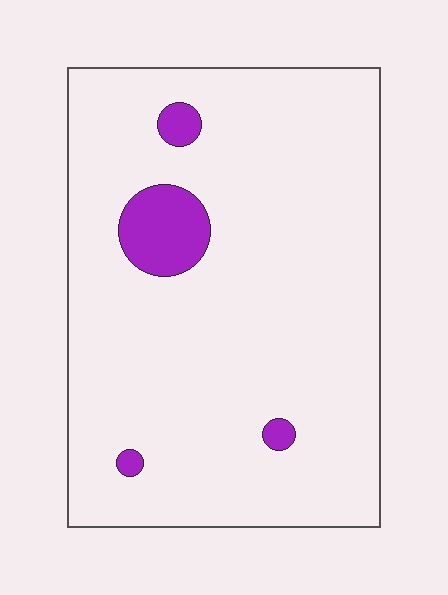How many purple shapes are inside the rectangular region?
4.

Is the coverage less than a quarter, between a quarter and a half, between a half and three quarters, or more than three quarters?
Less than a quarter.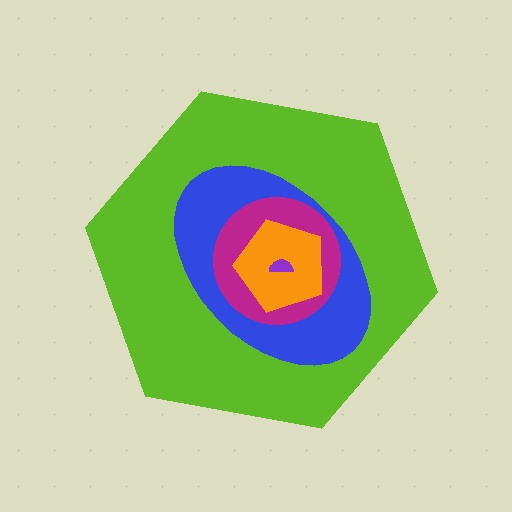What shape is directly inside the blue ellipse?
The magenta circle.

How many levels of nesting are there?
5.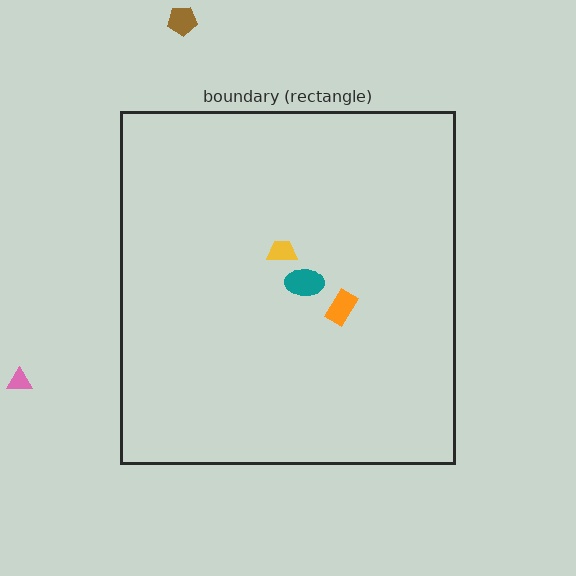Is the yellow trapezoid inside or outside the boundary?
Inside.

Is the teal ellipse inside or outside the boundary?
Inside.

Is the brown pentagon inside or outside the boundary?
Outside.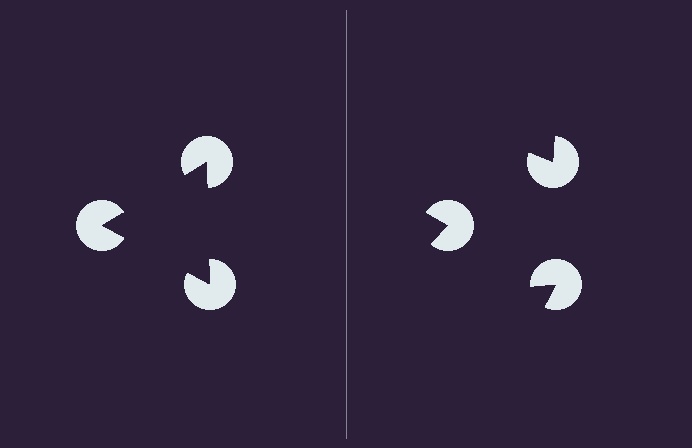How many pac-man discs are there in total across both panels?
6 — 3 on each side.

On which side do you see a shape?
An illusory triangle appears on the left side. On the right side the wedge cuts are rotated, so no coherent shape forms.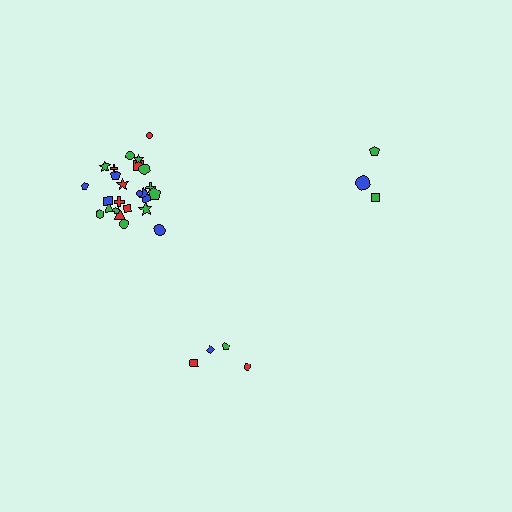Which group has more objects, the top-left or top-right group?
The top-left group.